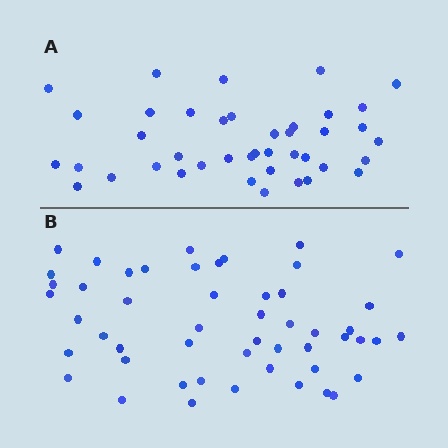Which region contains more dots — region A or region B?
Region B (the bottom region) has more dots.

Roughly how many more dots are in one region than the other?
Region B has roughly 10 or so more dots than region A.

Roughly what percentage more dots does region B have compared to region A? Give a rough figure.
About 25% more.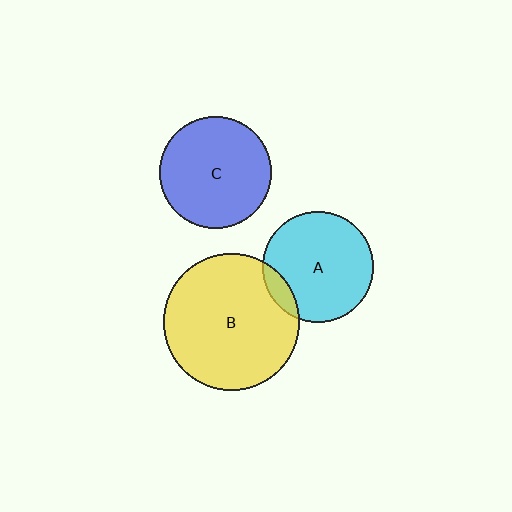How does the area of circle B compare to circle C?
Approximately 1.5 times.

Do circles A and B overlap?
Yes.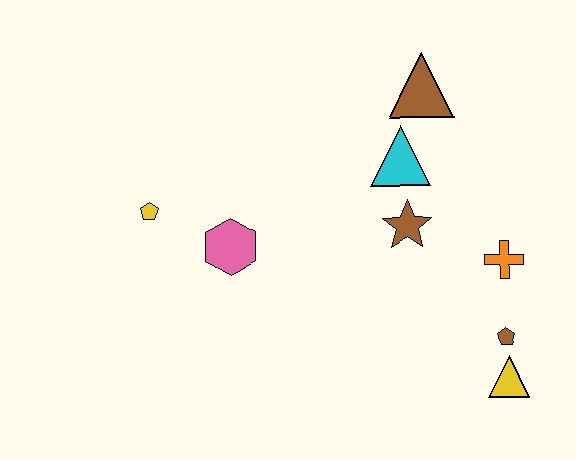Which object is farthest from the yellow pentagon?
The yellow triangle is farthest from the yellow pentagon.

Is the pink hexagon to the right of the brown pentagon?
No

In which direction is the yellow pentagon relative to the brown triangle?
The yellow pentagon is to the left of the brown triangle.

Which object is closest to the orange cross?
The brown pentagon is closest to the orange cross.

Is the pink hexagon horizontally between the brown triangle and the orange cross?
No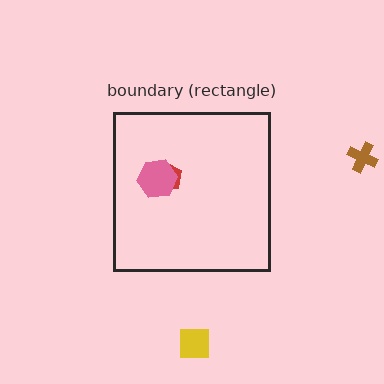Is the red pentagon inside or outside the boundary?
Inside.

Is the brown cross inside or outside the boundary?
Outside.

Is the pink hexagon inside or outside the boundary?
Inside.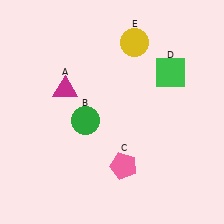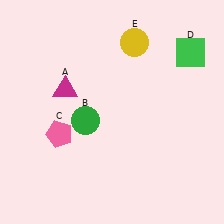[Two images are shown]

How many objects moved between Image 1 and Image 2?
2 objects moved between the two images.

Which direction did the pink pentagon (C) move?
The pink pentagon (C) moved left.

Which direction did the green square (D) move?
The green square (D) moved up.